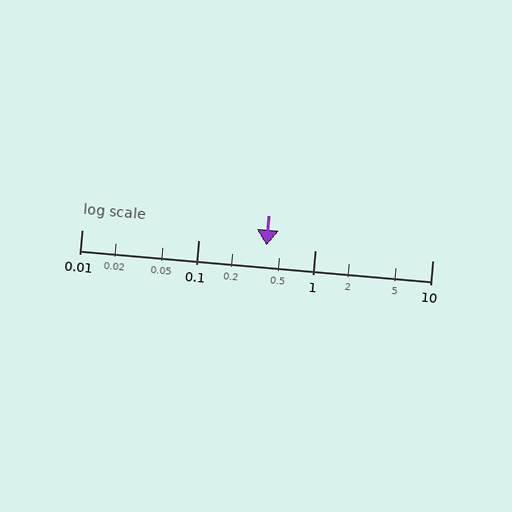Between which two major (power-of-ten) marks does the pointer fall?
The pointer is between 0.1 and 1.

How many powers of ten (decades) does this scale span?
The scale spans 3 decades, from 0.01 to 10.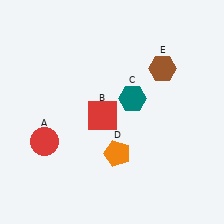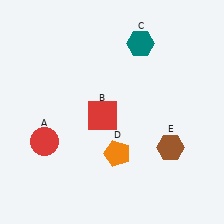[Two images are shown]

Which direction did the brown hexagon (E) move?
The brown hexagon (E) moved down.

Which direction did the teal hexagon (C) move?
The teal hexagon (C) moved up.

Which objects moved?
The objects that moved are: the teal hexagon (C), the brown hexagon (E).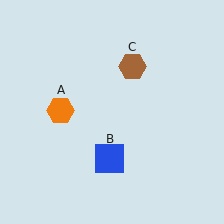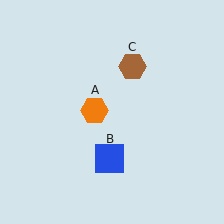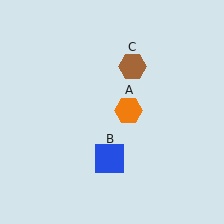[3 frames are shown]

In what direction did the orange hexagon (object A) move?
The orange hexagon (object A) moved right.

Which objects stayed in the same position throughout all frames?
Blue square (object B) and brown hexagon (object C) remained stationary.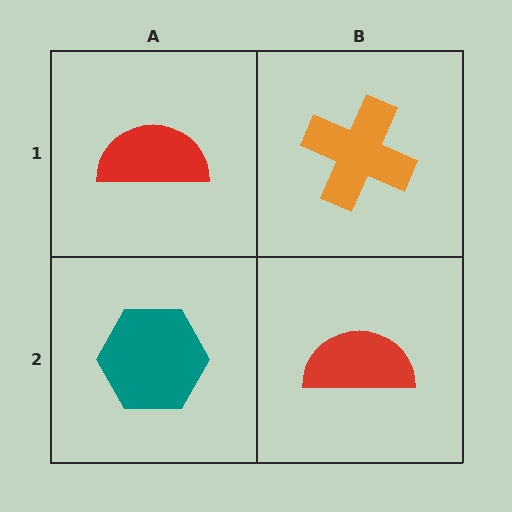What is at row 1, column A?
A red semicircle.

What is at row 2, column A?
A teal hexagon.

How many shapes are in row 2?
2 shapes.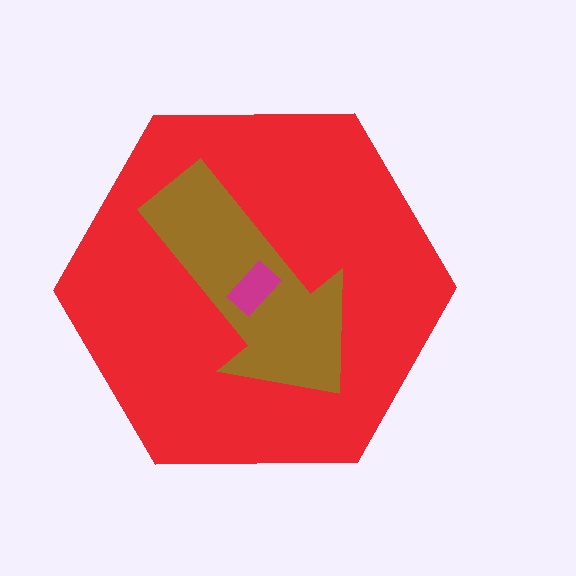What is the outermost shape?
The red hexagon.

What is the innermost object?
The magenta rectangle.